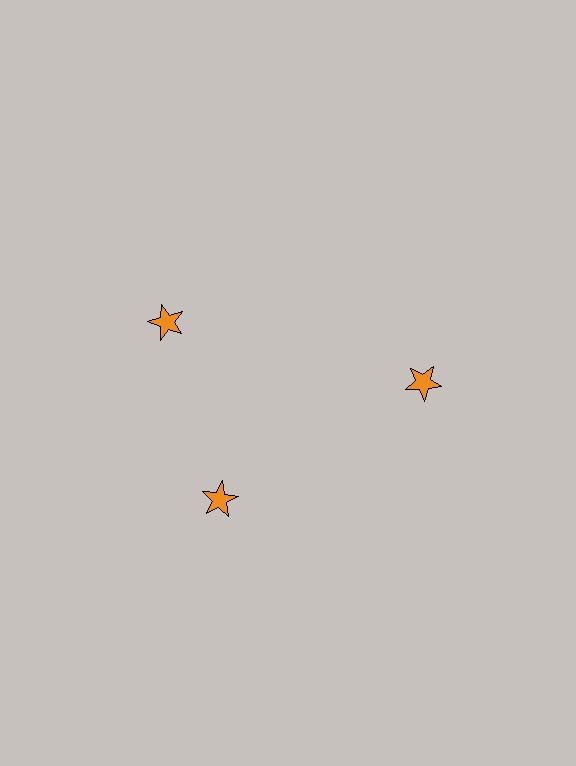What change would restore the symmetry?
The symmetry would be restored by rotating it back into even spacing with its neighbors so that all 3 stars sit at equal angles and equal distance from the center.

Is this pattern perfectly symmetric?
No. The 3 orange stars are arranged in a ring, but one element near the 11 o'clock position is rotated out of alignment along the ring, breaking the 3-fold rotational symmetry.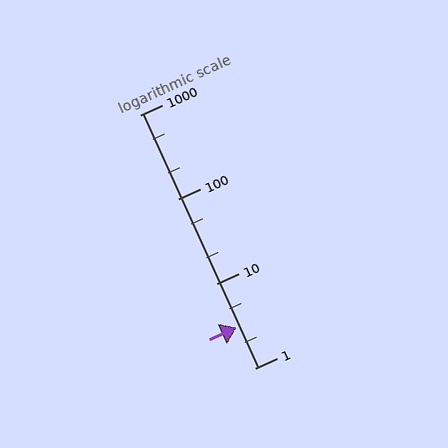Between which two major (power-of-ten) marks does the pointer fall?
The pointer is between 1 and 10.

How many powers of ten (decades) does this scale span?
The scale spans 3 decades, from 1 to 1000.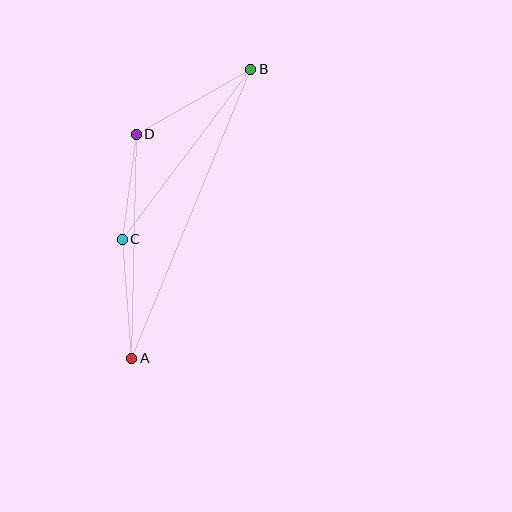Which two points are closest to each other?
Points C and D are closest to each other.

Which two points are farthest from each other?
Points A and B are farthest from each other.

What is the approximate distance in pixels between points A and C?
The distance between A and C is approximately 119 pixels.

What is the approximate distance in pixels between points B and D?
The distance between B and D is approximately 132 pixels.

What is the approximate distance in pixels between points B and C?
The distance between B and C is approximately 213 pixels.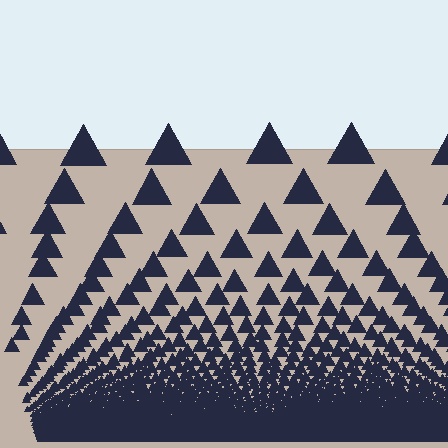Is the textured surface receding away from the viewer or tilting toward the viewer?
The surface appears to tilt toward the viewer. Texture elements get larger and sparser toward the top.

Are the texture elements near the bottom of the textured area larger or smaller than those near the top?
Smaller. The gradient is inverted — elements near the bottom are smaller and denser.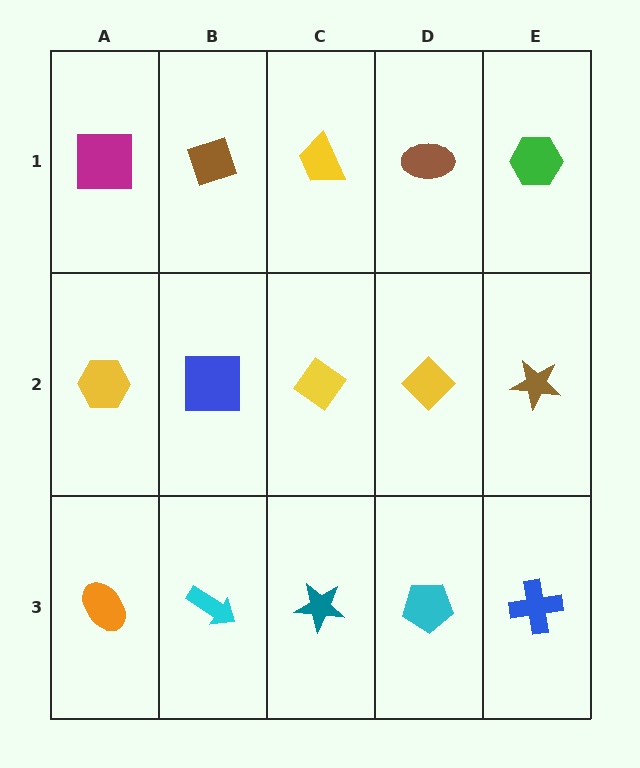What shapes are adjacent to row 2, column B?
A brown diamond (row 1, column B), a cyan arrow (row 3, column B), a yellow hexagon (row 2, column A), a yellow diamond (row 2, column C).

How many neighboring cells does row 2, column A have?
3.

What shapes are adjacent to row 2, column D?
A brown ellipse (row 1, column D), a cyan pentagon (row 3, column D), a yellow diamond (row 2, column C), a brown star (row 2, column E).